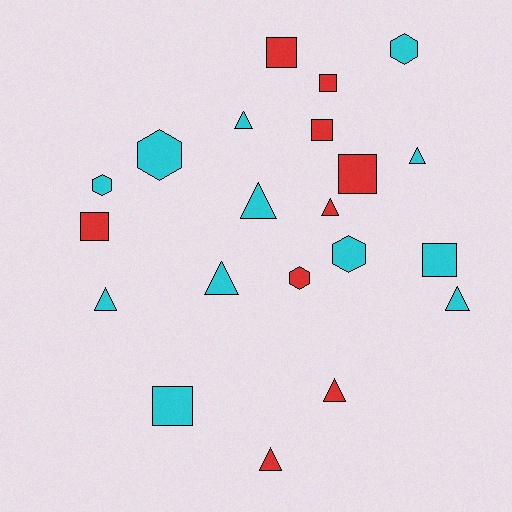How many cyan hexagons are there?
There are 4 cyan hexagons.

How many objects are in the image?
There are 21 objects.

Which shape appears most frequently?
Triangle, with 9 objects.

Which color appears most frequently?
Cyan, with 12 objects.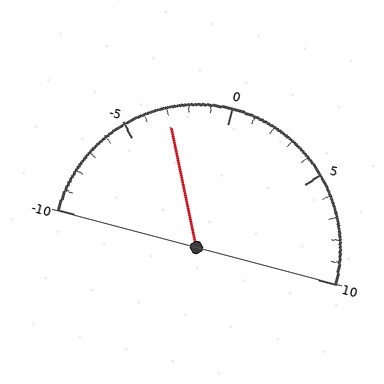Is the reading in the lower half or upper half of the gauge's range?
The reading is in the lower half of the range (-10 to 10).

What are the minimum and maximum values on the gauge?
The gauge ranges from -10 to 10.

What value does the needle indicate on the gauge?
The needle indicates approximately -3.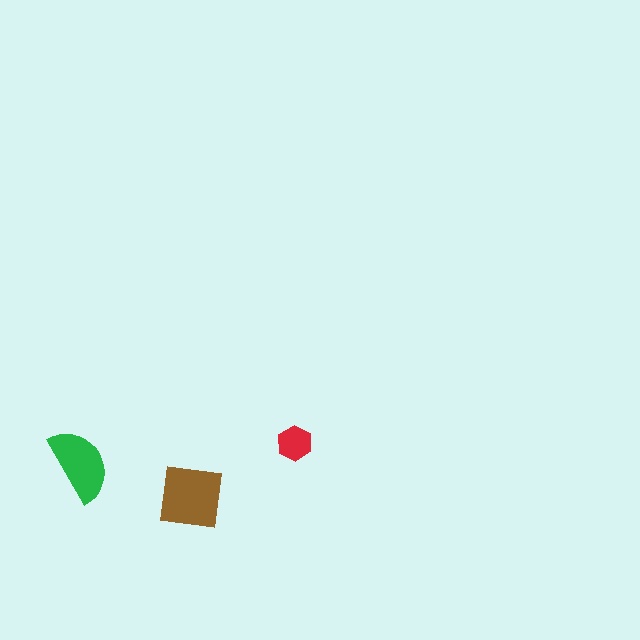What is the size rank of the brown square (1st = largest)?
1st.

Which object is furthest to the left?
The green semicircle is leftmost.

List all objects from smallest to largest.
The red hexagon, the green semicircle, the brown square.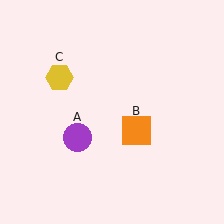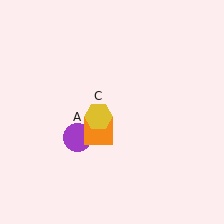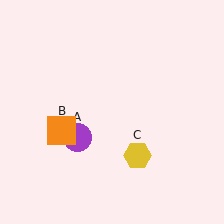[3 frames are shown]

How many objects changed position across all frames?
2 objects changed position: orange square (object B), yellow hexagon (object C).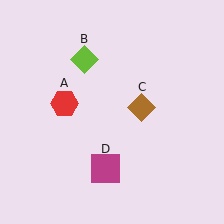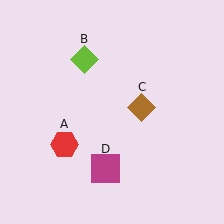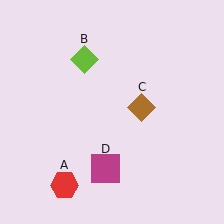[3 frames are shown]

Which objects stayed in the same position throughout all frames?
Lime diamond (object B) and brown diamond (object C) and magenta square (object D) remained stationary.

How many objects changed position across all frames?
1 object changed position: red hexagon (object A).